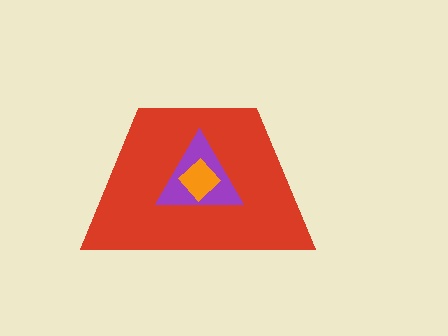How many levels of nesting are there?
3.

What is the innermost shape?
The orange diamond.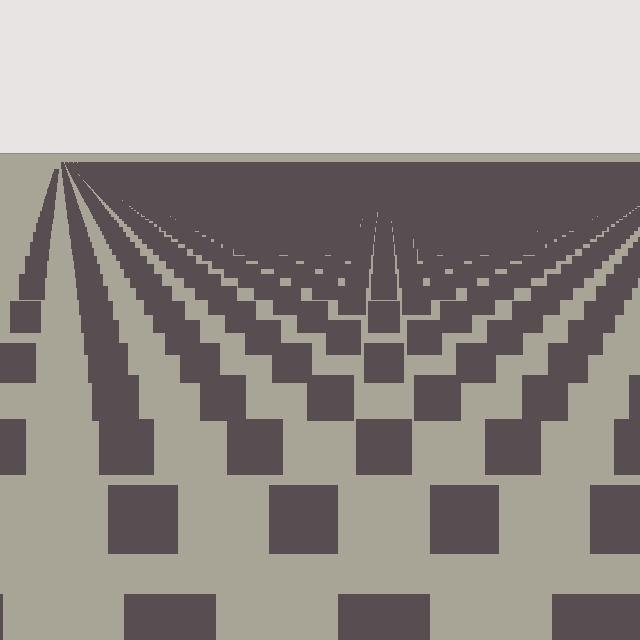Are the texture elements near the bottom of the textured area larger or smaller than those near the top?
Larger. Near the bottom, elements are closer to the viewer and appear at a bigger on-screen size.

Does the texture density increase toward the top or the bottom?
Density increases toward the top.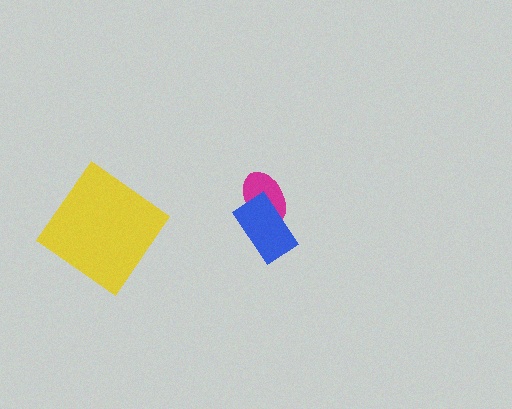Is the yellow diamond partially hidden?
No, no other shape covers it.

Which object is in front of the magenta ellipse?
The blue rectangle is in front of the magenta ellipse.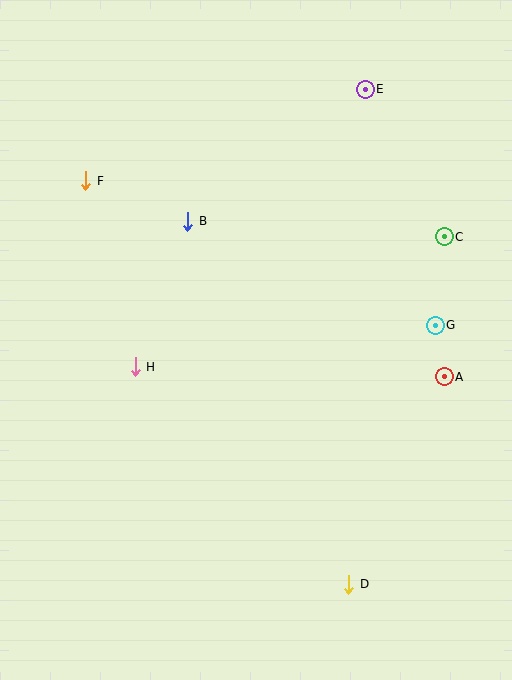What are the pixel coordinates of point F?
Point F is at (86, 181).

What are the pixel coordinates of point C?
Point C is at (444, 237).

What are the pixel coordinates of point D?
Point D is at (349, 584).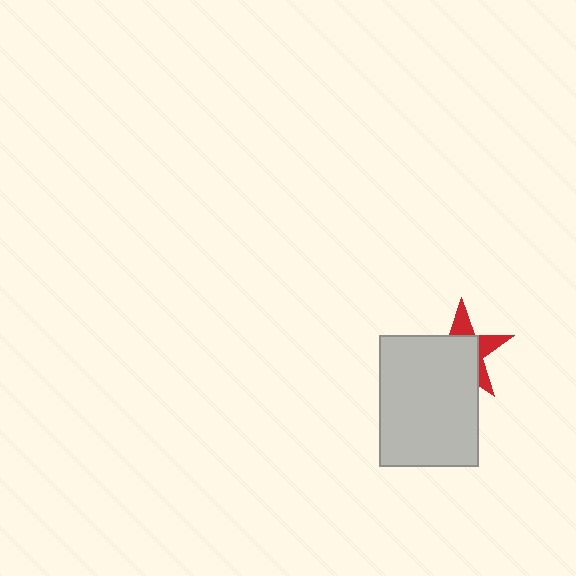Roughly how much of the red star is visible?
A small part of it is visible (roughly 35%).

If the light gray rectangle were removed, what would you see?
You would see the complete red star.